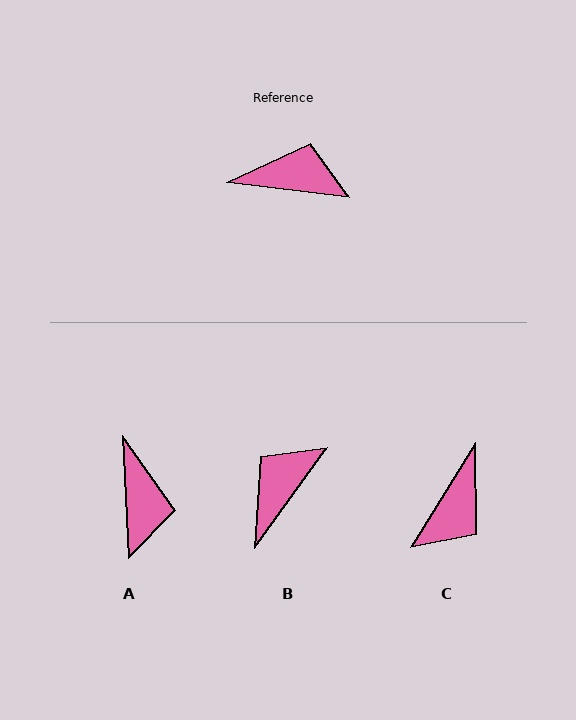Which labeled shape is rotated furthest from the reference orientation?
C, about 115 degrees away.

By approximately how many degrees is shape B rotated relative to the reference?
Approximately 61 degrees counter-clockwise.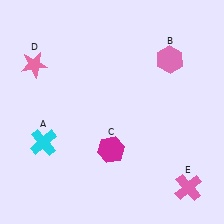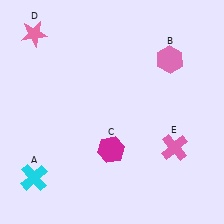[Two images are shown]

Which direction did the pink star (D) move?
The pink star (D) moved up.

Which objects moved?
The objects that moved are: the cyan cross (A), the pink star (D), the pink cross (E).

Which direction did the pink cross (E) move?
The pink cross (E) moved up.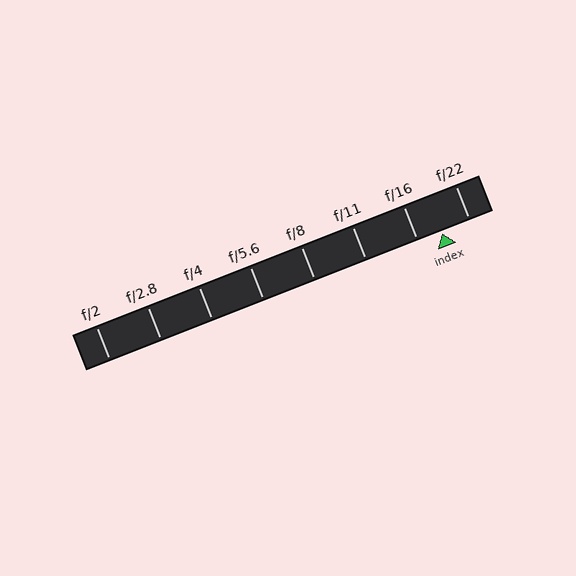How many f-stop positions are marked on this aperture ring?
There are 8 f-stop positions marked.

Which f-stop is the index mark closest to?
The index mark is closest to f/16.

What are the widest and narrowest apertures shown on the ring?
The widest aperture shown is f/2 and the narrowest is f/22.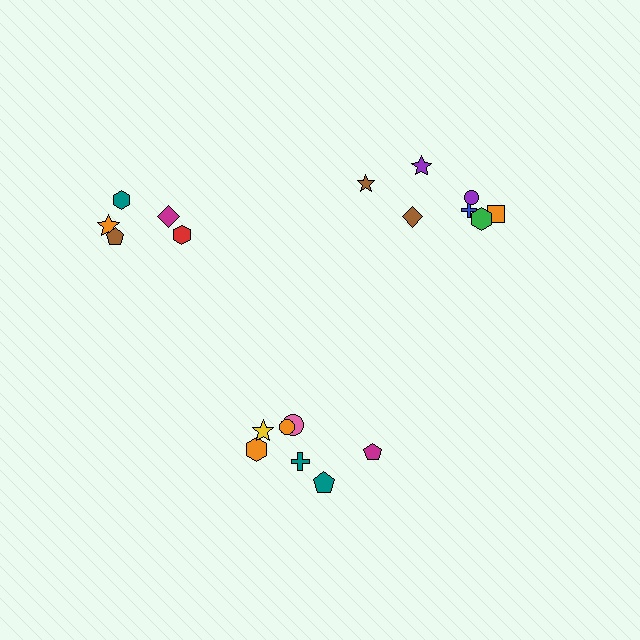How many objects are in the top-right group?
There are 7 objects.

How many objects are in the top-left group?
There are 5 objects.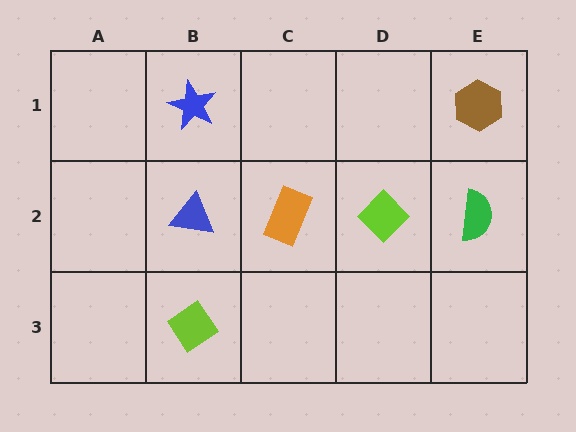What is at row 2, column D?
A lime diamond.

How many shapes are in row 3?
1 shape.